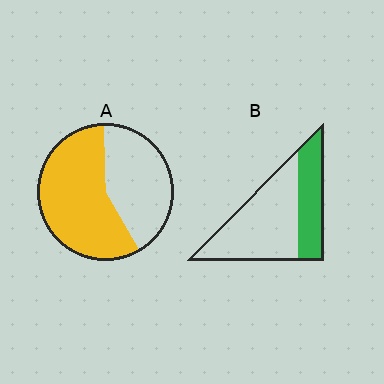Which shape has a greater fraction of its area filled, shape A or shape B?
Shape A.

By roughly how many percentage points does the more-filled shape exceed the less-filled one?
By roughly 25 percentage points (A over B).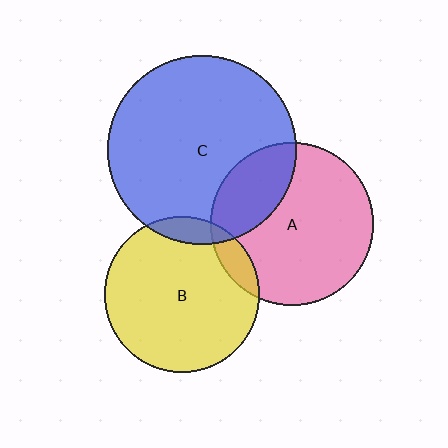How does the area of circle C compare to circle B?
Approximately 1.5 times.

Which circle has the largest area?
Circle C (blue).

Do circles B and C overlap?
Yes.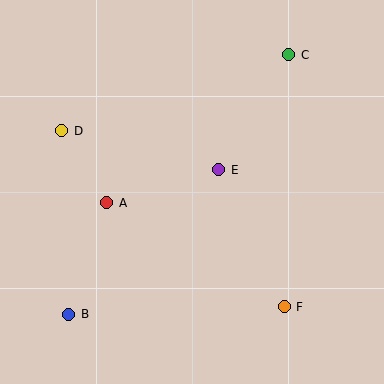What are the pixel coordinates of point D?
Point D is at (62, 131).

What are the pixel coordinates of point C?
Point C is at (289, 55).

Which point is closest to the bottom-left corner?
Point B is closest to the bottom-left corner.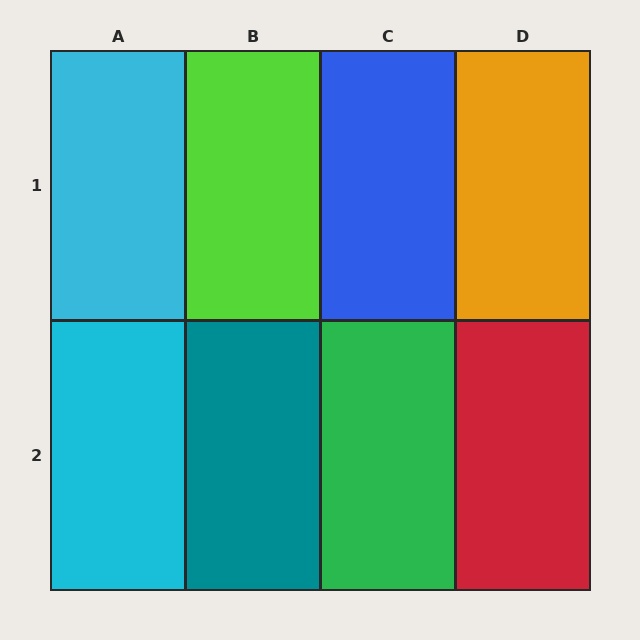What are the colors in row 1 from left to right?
Cyan, lime, blue, orange.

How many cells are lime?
1 cell is lime.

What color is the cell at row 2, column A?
Cyan.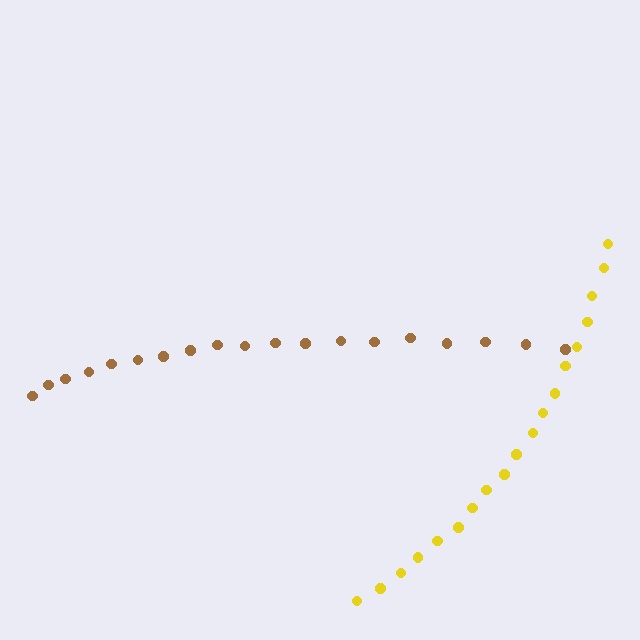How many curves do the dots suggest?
There are 2 distinct paths.